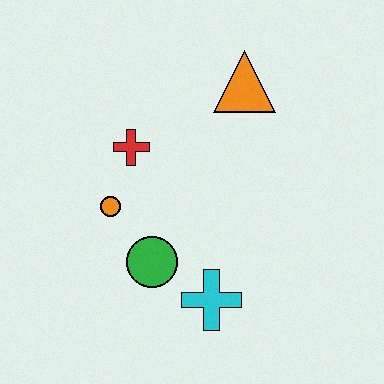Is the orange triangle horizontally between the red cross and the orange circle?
No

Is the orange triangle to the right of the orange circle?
Yes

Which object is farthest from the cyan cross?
The orange triangle is farthest from the cyan cross.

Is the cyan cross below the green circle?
Yes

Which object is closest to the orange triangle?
The red cross is closest to the orange triangle.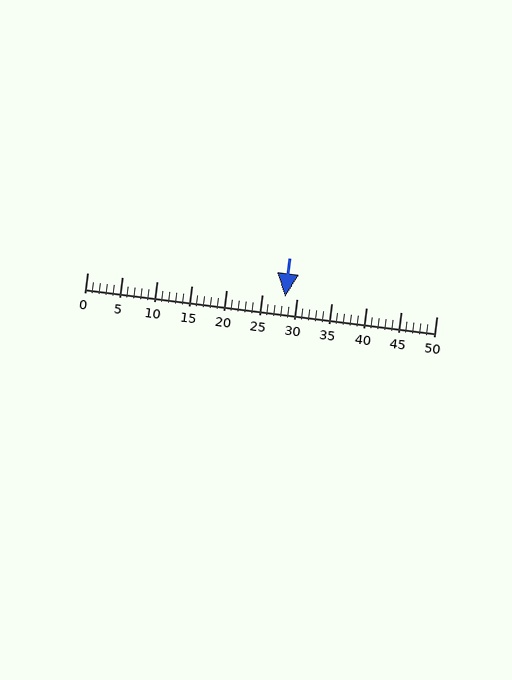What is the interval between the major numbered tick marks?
The major tick marks are spaced 5 units apart.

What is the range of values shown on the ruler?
The ruler shows values from 0 to 50.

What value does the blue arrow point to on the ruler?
The blue arrow points to approximately 28.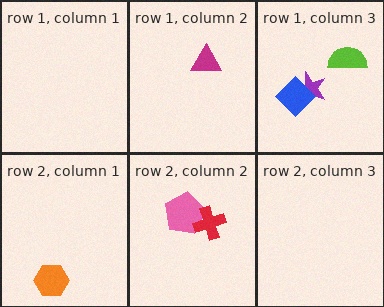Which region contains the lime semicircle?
The row 1, column 3 region.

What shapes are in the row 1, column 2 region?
The magenta triangle.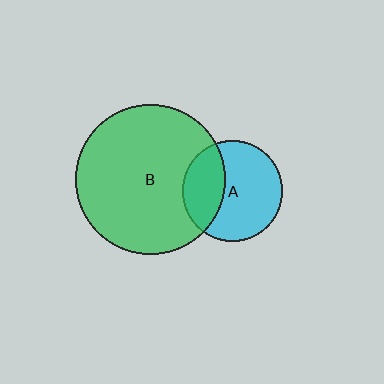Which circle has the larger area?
Circle B (green).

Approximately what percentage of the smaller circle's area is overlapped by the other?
Approximately 35%.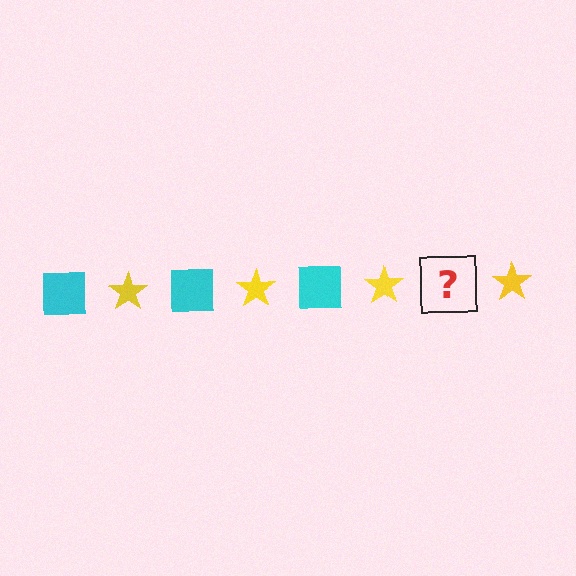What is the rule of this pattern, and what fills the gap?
The rule is that the pattern alternates between cyan square and yellow star. The gap should be filled with a cyan square.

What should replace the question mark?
The question mark should be replaced with a cyan square.